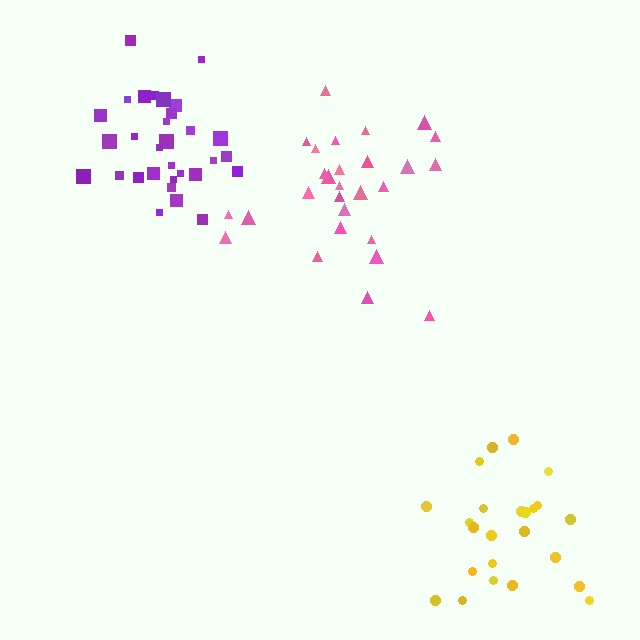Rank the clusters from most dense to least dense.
purple, yellow, pink.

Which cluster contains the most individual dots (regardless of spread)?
Purple (31).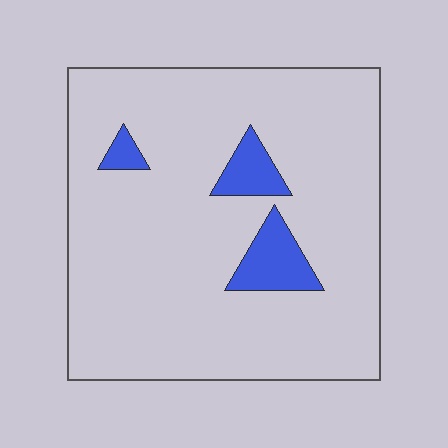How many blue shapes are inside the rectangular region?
3.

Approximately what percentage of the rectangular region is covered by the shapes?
Approximately 10%.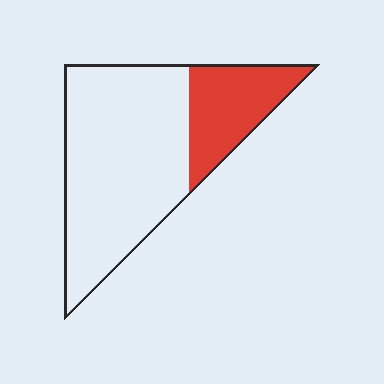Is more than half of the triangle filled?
No.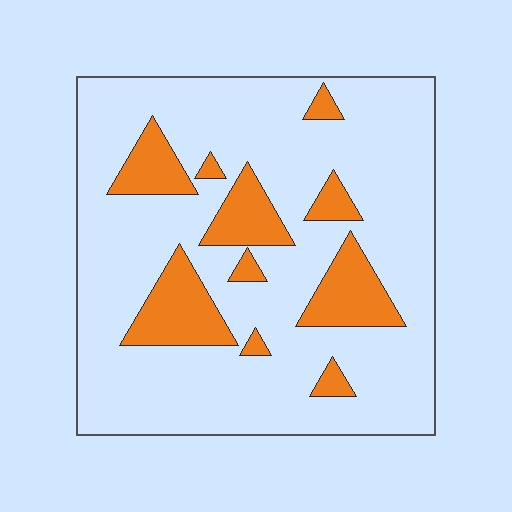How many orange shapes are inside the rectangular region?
10.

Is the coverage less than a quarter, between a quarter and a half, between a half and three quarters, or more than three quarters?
Less than a quarter.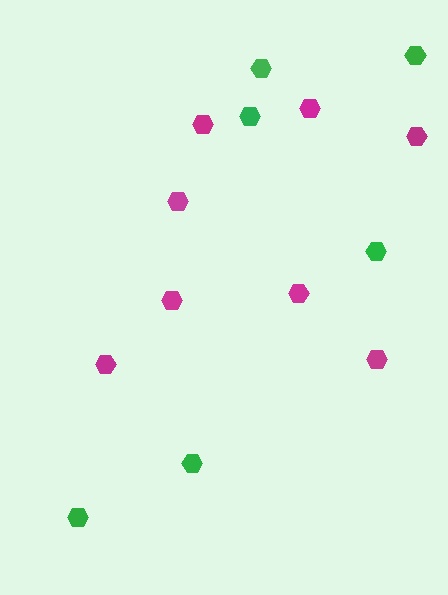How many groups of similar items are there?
There are 2 groups: one group of green hexagons (6) and one group of magenta hexagons (8).